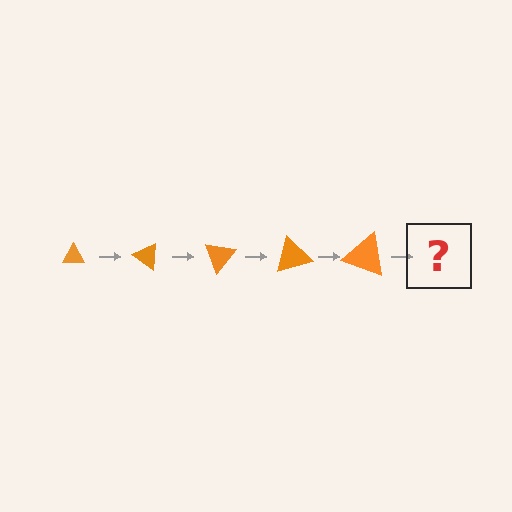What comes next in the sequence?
The next element should be a triangle, larger than the previous one and rotated 175 degrees from the start.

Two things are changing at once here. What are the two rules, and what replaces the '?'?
The two rules are that the triangle grows larger each step and it rotates 35 degrees each step. The '?' should be a triangle, larger than the previous one and rotated 175 degrees from the start.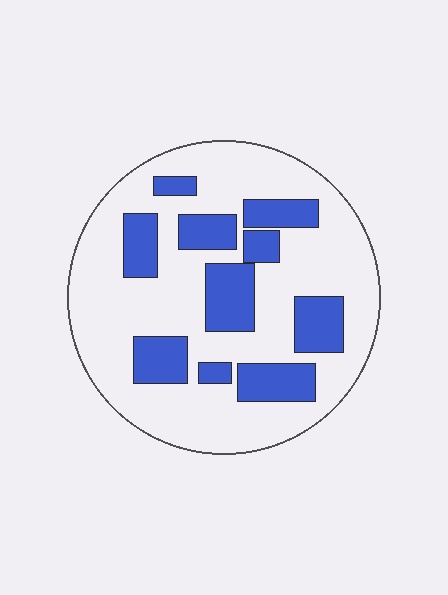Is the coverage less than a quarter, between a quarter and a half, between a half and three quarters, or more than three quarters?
Between a quarter and a half.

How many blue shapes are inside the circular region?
10.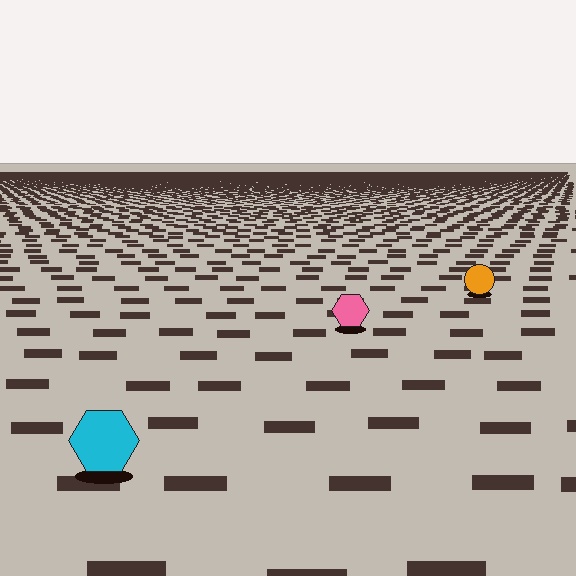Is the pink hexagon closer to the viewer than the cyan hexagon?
No. The cyan hexagon is closer — you can tell from the texture gradient: the ground texture is coarser near it.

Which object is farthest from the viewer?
The orange circle is farthest from the viewer. It appears smaller and the ground texture around it is denser.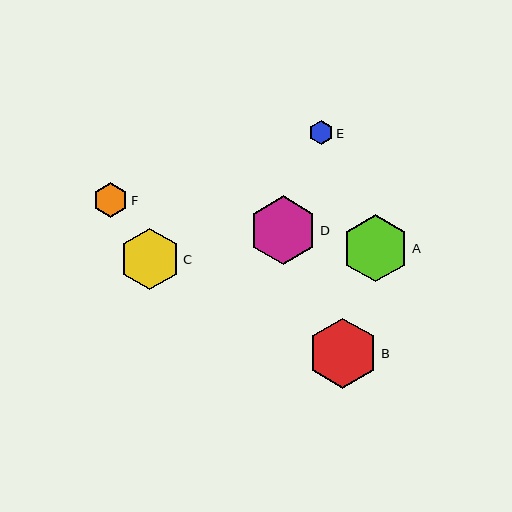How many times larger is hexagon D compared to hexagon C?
Hexagon D is approximately 1.1 times the size of hexagon C.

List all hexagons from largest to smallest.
From largest to smallest: B, D, A, C, F, E.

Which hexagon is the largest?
Hexagon B is the largest with a size of approximately 70 pixels.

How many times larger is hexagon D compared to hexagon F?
Hexagon D is approximately 2.0 times the size of hexagon F.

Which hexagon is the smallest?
Hexagon E is the smallest with a size of approximately 24 pixels.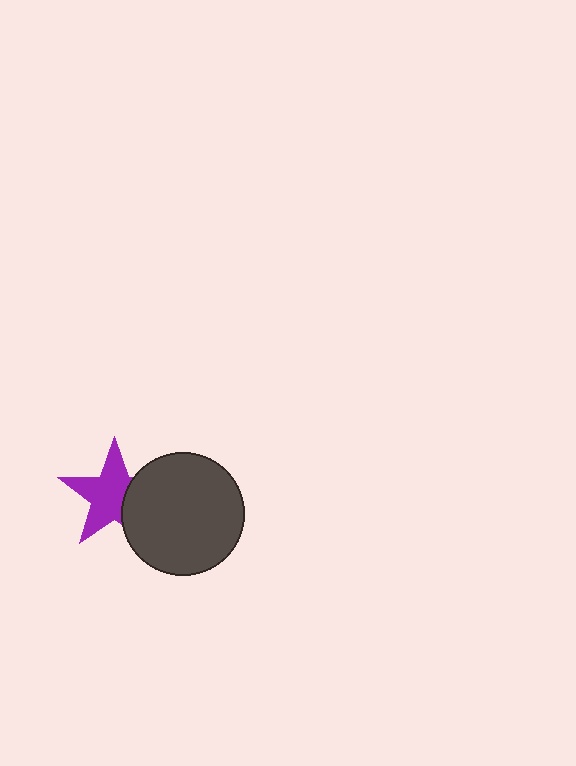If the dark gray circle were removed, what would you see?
You would see the complete purple star.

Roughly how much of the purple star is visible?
Most of it is visible (roughly 69%).